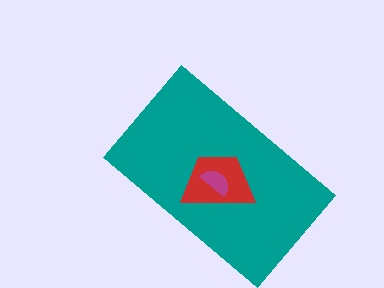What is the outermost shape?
The teal rectangle.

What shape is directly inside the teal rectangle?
The red trapezoid.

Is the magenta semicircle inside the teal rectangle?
Yes.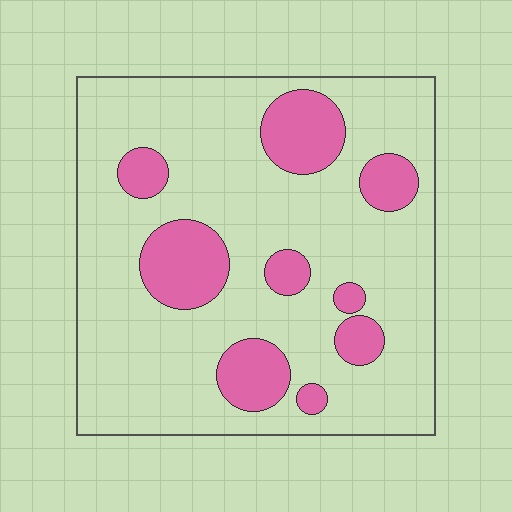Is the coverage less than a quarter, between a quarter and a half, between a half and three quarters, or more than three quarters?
Less than a quarter.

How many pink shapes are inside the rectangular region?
9.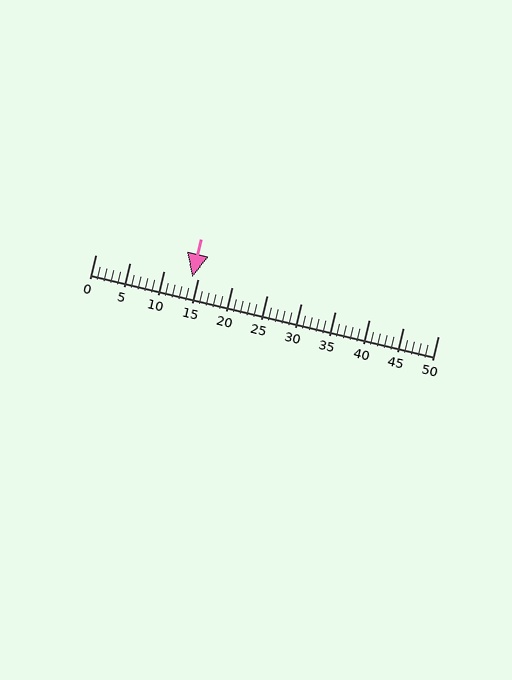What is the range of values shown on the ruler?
The ruler shows values from 0 to 50.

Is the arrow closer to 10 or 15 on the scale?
The arrow is closer to 15.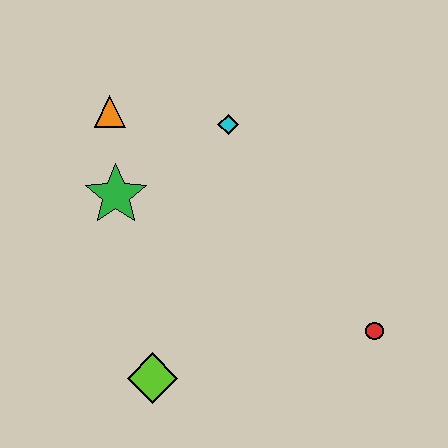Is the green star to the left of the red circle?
Yes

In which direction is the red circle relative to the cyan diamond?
The red circle is below the cyan diamond.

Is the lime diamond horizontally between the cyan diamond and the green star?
Yes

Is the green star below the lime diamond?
No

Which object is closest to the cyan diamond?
The orange triangle is closest to the cyan diamond.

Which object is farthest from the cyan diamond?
The lime diamond is farthest from the cyan diamond.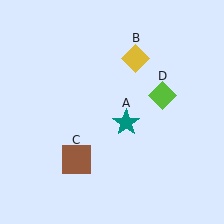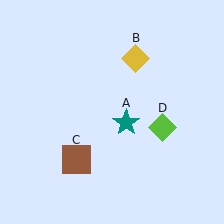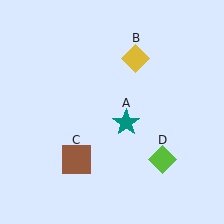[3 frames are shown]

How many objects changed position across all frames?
1 object changed position: lime diamond (object D).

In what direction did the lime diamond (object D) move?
The lime diamond (object D) moved down.